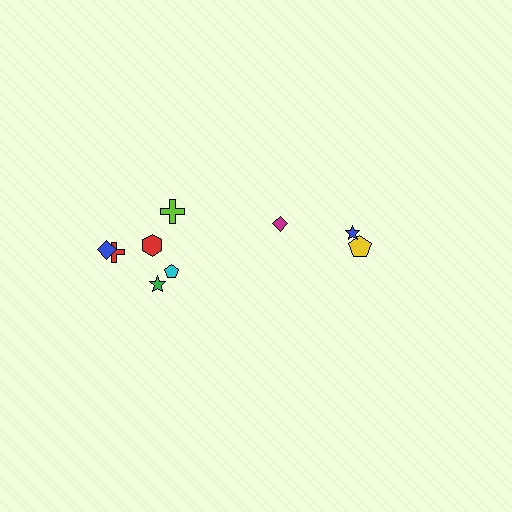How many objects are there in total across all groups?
There are 9 objects.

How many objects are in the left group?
There are 6 objects.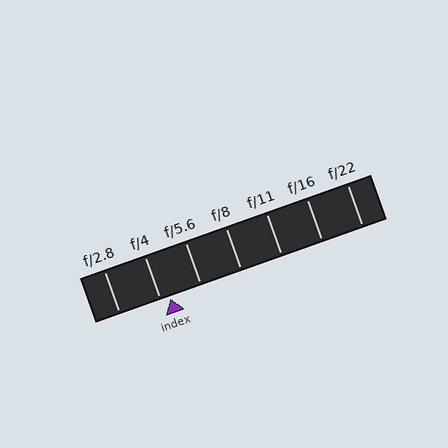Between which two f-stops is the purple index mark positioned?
The index mark is between f/4 and f/5.6.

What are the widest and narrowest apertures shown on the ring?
The widest aperture shown is f/2.8 and the narrowest is f/22.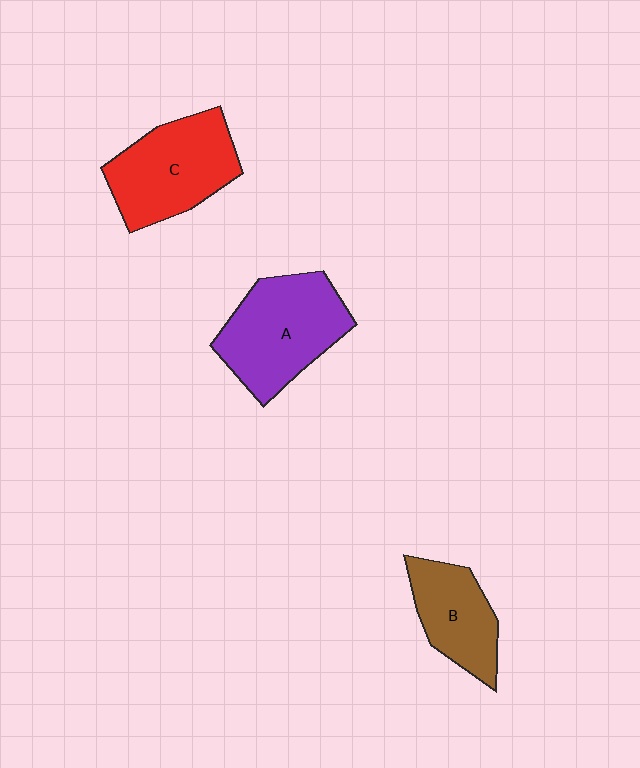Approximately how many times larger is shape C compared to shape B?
Approximately 1.4 times.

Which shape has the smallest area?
Shape B (brown).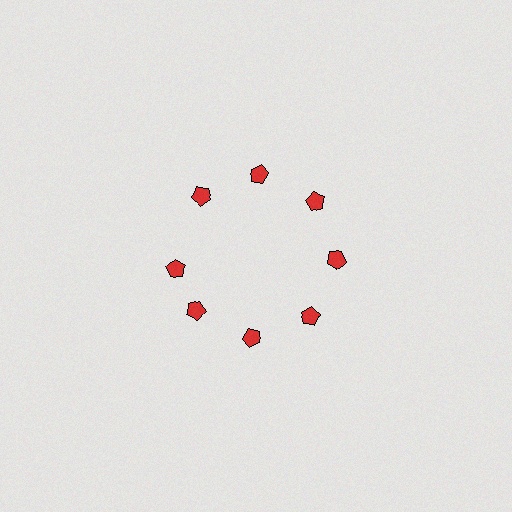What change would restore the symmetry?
The symmetry would be restored by rotating it back into even spacing with its neighbors so that all 8 pentagons sit at equal angles and equal distance from the center.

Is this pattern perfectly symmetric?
No. The 8 red pentagons are arranged in a ring, but one element near the 9 o'clock position is rotated out of alignment along the ring, breaking the 8-fold rotational symmetry.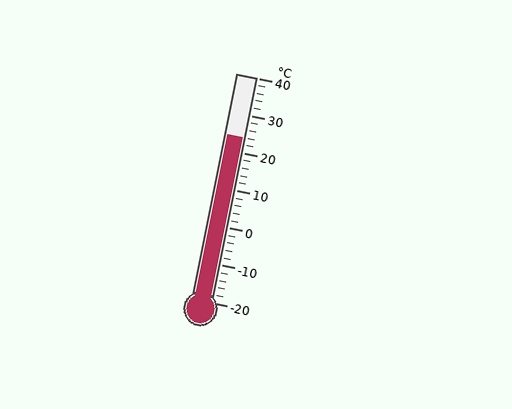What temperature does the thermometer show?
The thermometer shows approximately 24°C.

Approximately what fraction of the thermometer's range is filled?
The thermometer is filled to approximately 75% of its range.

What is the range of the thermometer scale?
The thermometer scale ranges from -20°C to 40°C.